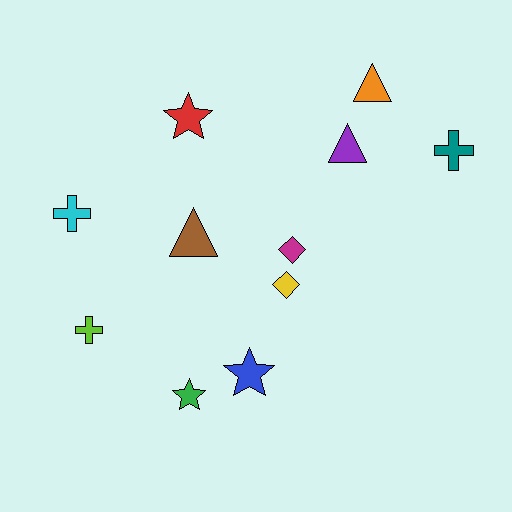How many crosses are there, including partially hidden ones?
There are 3 crosses.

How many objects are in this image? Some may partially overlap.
There are 11 objects.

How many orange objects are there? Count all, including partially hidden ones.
There is 1 orange object.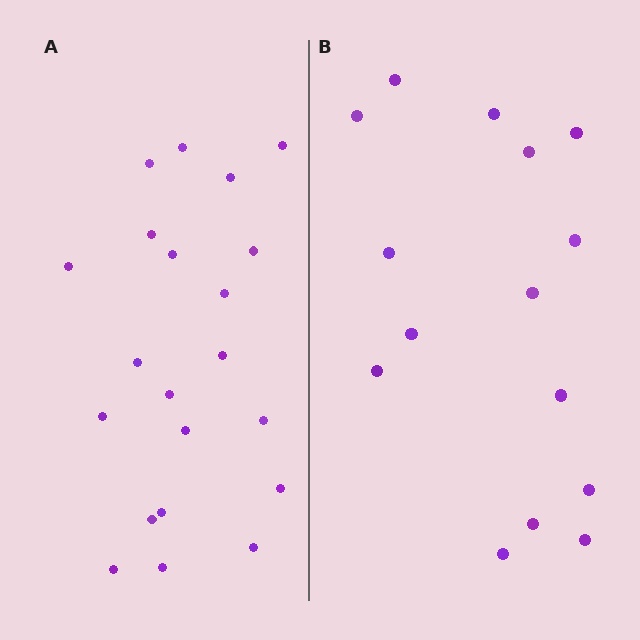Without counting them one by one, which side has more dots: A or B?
Region A (the left region) has more dots.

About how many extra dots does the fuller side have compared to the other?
Region A has about 6 more dots than region B.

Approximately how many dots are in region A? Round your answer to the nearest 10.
About 20 dots. (The exact count is 21, which rounds to 20.)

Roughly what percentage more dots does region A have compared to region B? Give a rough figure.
About 40% more.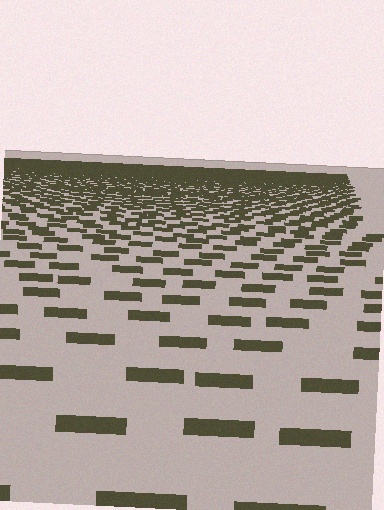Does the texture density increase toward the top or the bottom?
Density increases toward the top.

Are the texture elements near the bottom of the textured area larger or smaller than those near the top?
Larger. Near the bottom, elements are closer to the viewer and appear at a bigger on-screen size.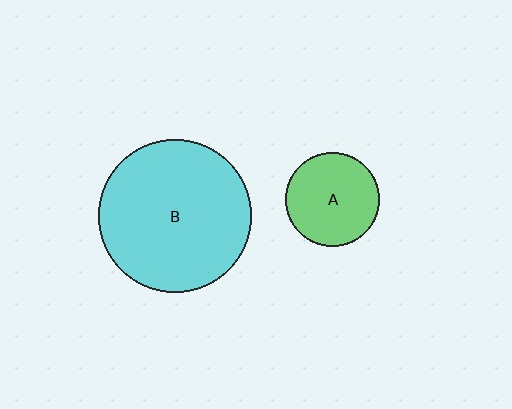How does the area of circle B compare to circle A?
Approximately 2.6 times.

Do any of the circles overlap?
No, none of the circles overlap.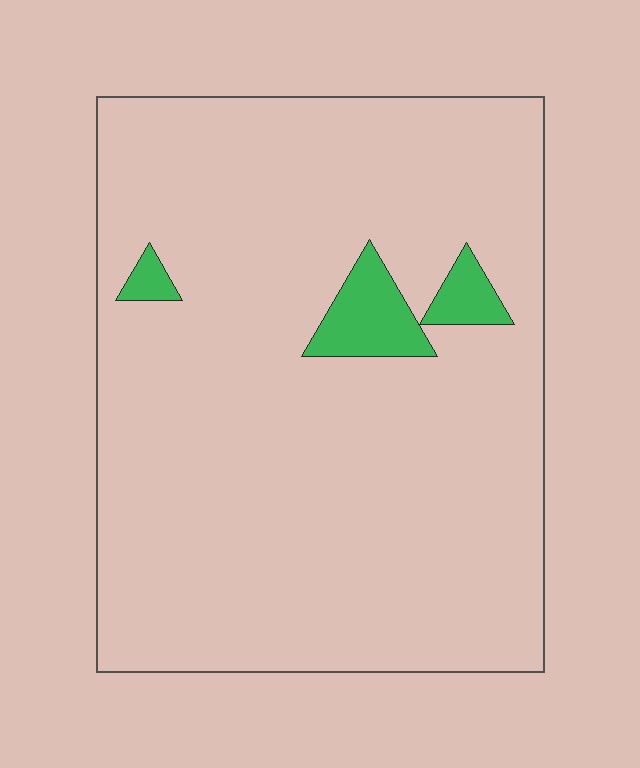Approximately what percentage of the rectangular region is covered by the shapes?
Approximately 5%.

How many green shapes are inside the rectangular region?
3.